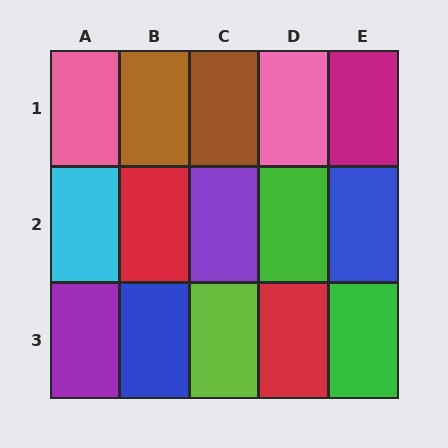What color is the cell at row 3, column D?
Red.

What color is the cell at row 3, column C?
Lime.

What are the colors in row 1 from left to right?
Pink, brown, brown, pink, magenta.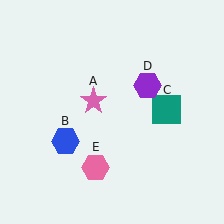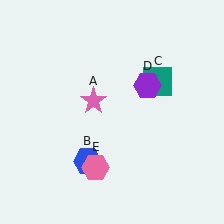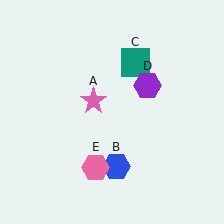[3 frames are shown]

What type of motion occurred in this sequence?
The blue hexagon (object B), teal square (object C) rotated counterclockwise around the center of the scene.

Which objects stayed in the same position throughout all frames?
Pink star (object A) and purple hexagon (object D) and pink hexagon (object E) remained stationary.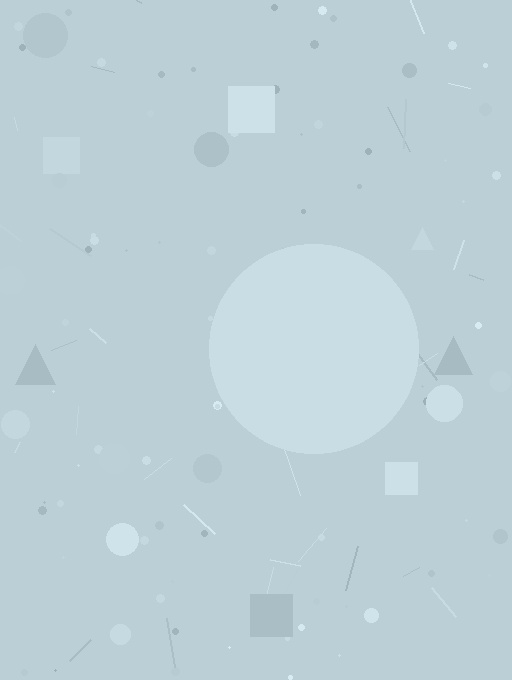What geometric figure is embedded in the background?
A circle is embedded in the background.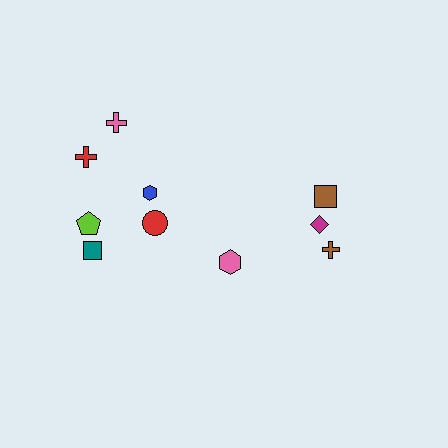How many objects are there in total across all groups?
There are 10 objects.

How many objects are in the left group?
There are 6 objects.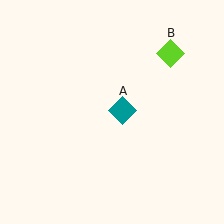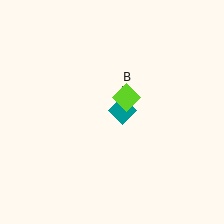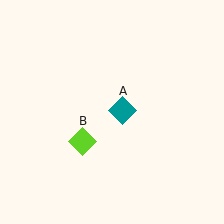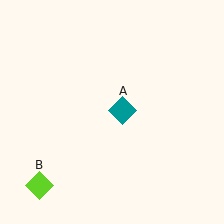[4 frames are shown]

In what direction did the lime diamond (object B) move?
The lime diamond (object B) moved down and to the left.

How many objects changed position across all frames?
1 object changed position: lime diamond (object B).